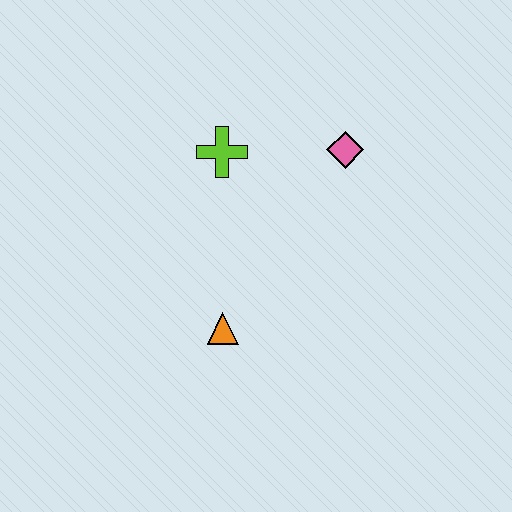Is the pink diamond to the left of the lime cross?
No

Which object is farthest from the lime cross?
The orange triangle is farthest from the lime cross.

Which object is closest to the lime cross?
The pink diamond is closest to the lime cross.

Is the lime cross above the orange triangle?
Yes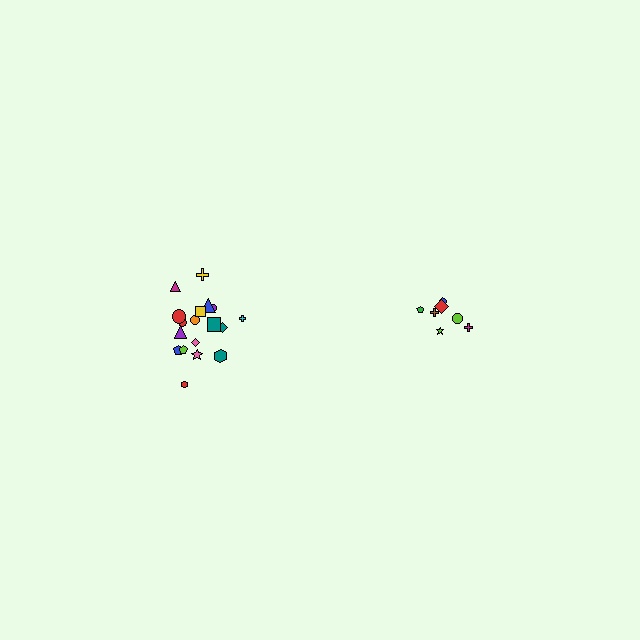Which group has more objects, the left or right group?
The left group.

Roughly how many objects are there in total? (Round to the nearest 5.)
Roughly 25 objects in total.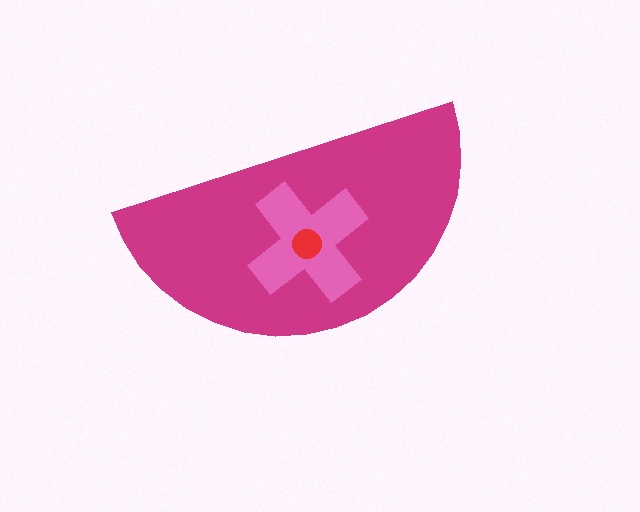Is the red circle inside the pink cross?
Yes.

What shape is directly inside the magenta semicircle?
The pink cross.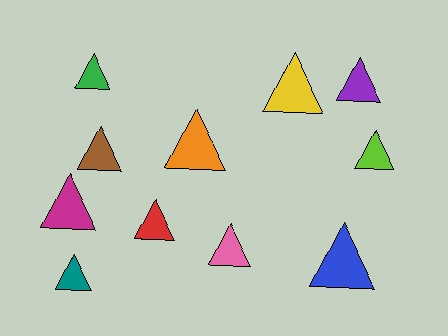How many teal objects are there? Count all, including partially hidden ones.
There is 1 teal object.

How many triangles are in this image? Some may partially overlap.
There are 11 triangles.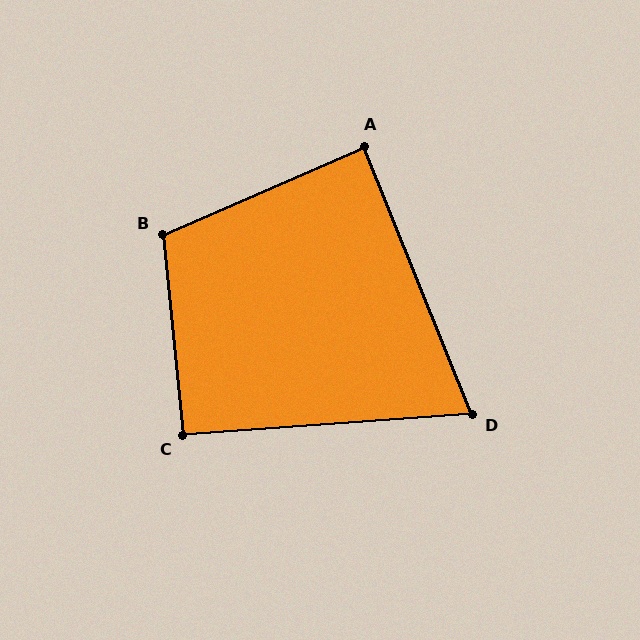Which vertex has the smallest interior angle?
D, at approximately 72 degrees.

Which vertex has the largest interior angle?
B, at approximately 108 degrees.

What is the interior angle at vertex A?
Approximately 88 degrees (approximately right).